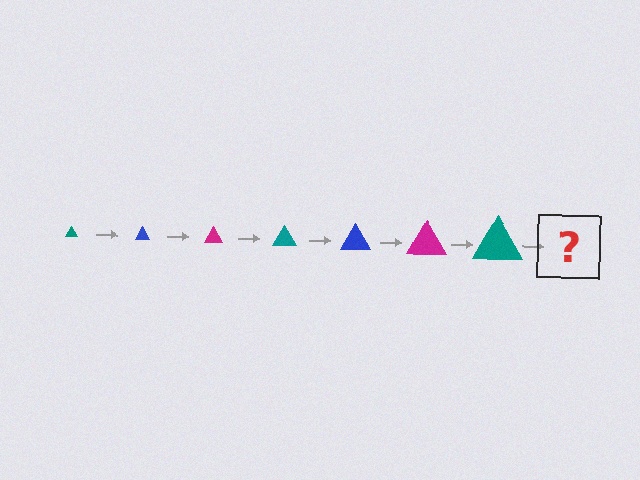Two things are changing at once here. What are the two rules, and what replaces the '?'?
The two rules are that the triangle grows larger each step and the color cycles through teal, blue, and magenta. The '?' should be a blue triangle, larger than the previous one.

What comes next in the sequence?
The next element should be a blue triangle, larger than the previous one.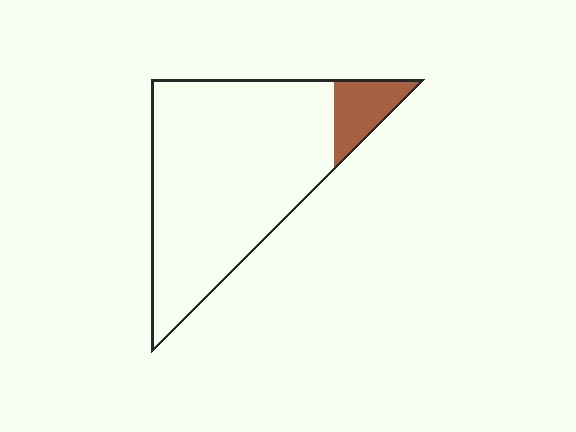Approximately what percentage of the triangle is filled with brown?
Approximately 10%.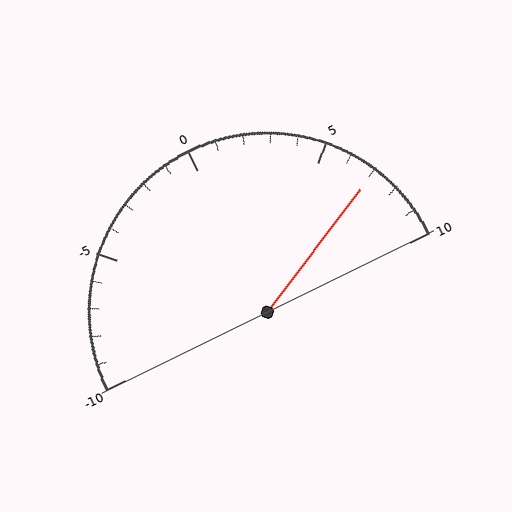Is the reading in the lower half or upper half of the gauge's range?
The reading is in the upper half of the range (-10 to 10).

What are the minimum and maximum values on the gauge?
The gauge ranges from -10 to 10.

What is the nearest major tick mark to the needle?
The nearest major tick mark is 5.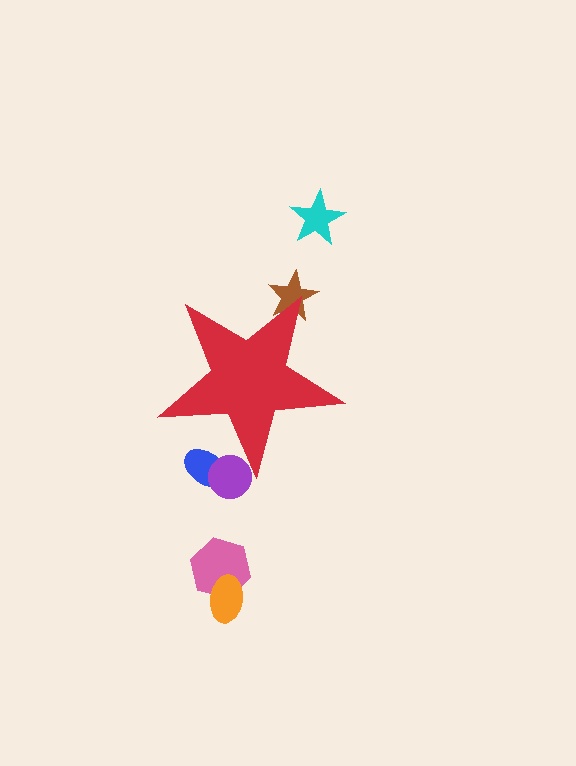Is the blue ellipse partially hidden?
Yes, the blue ellipse is partially hidden behind the red star.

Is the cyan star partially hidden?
No, the cyan star is fully visible.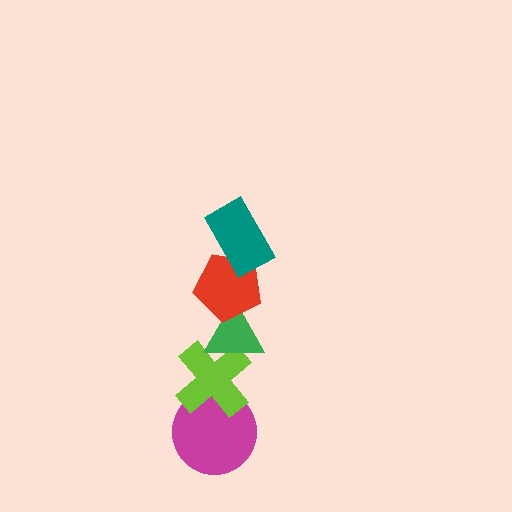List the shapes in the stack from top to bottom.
From top to bottom: the teal rectangle, the red pentagon, the green triangle, the lime cross, the magenta circle.